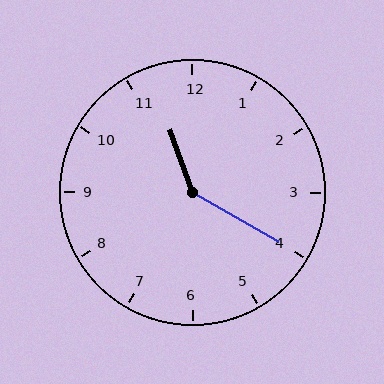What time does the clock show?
11:20.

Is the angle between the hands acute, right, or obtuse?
It is obtuse.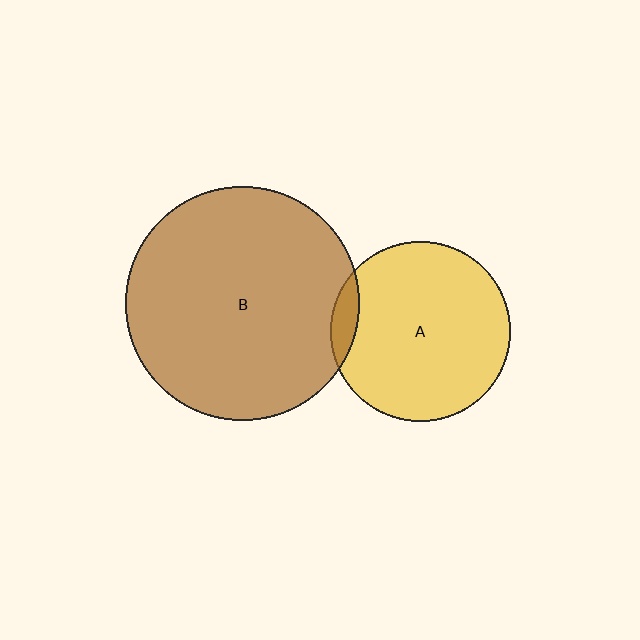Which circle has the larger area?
Circle B (brown).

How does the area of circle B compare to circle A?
Approximately 1.7 times.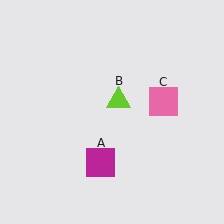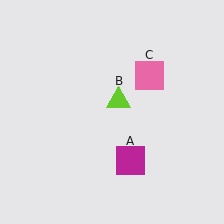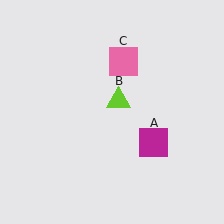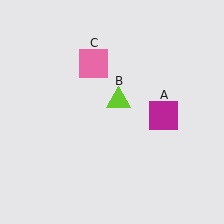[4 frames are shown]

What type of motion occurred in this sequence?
The magenta square (object A), pink square (object C) rotated counterclockwise around the center of the scene.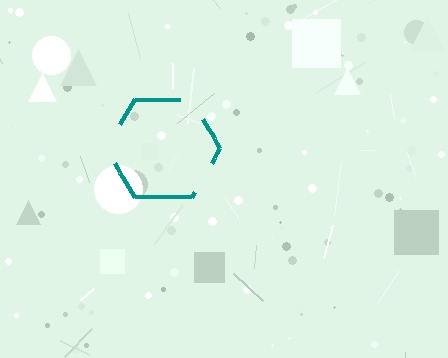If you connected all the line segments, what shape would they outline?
They would outline a hexagon.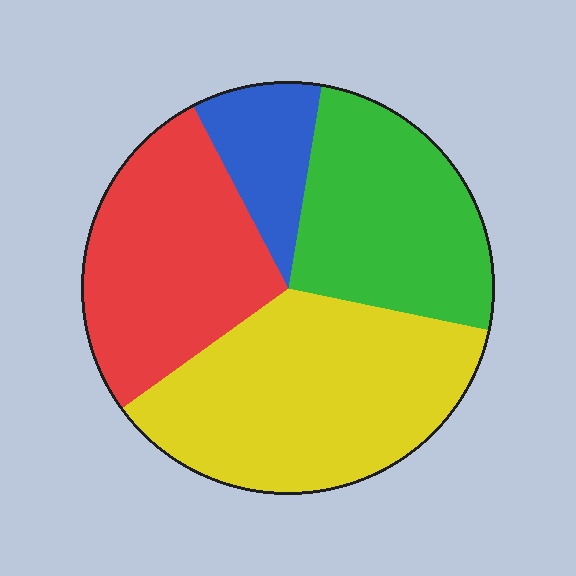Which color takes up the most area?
Yellow, at roughly 35%.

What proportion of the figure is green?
Green covers 26% of the figure.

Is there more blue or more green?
Green.